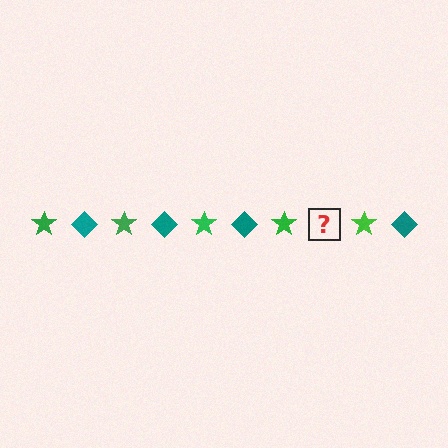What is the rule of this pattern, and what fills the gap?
The rule is that the pattern alternates between green star and teal diamond. The gap should be filled with a teal diamond.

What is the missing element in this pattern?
The missing element is a teal diamond.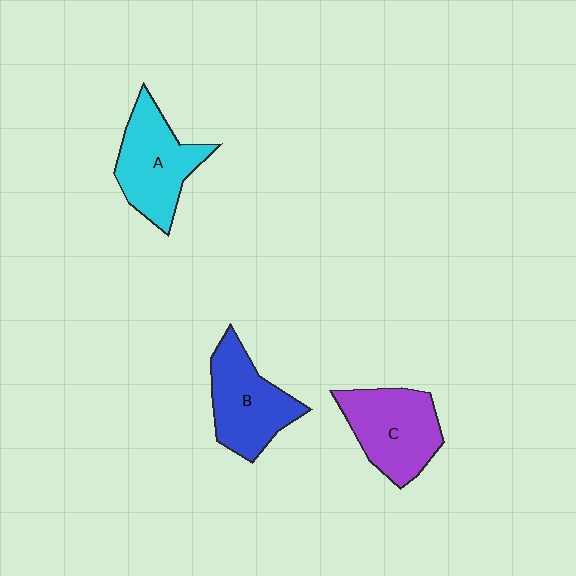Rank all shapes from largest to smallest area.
From largest to smallest: C (purple), A (cyan), B (blue).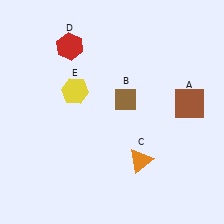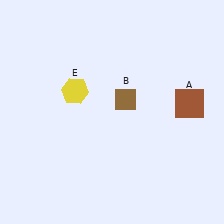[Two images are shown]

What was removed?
The red hexagon (D), the orange triangle (C) were removed in Image 2.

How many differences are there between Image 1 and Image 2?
There are 2 differences between the two images.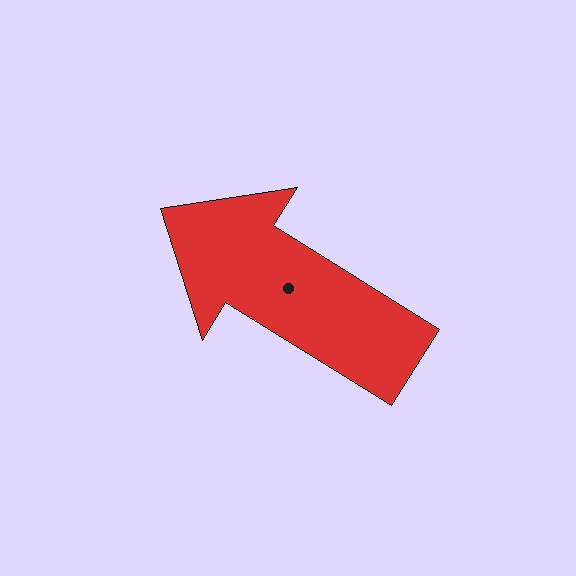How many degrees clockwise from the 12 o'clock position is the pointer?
Approximately 302 degrees.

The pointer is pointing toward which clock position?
Roughly 10 o'clock.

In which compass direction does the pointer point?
Northwest.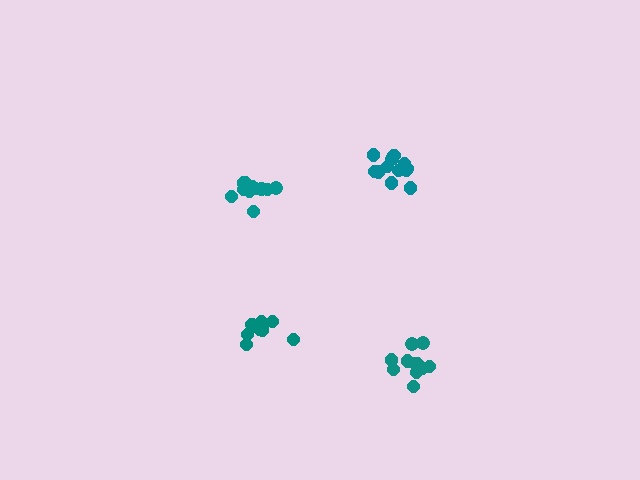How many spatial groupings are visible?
There are 4 spatial groupings.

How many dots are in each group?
Group 1: 13 dots, Group 2: 9 dots, Group 3: 11 dots, Group 4: 13 dots (46 total).